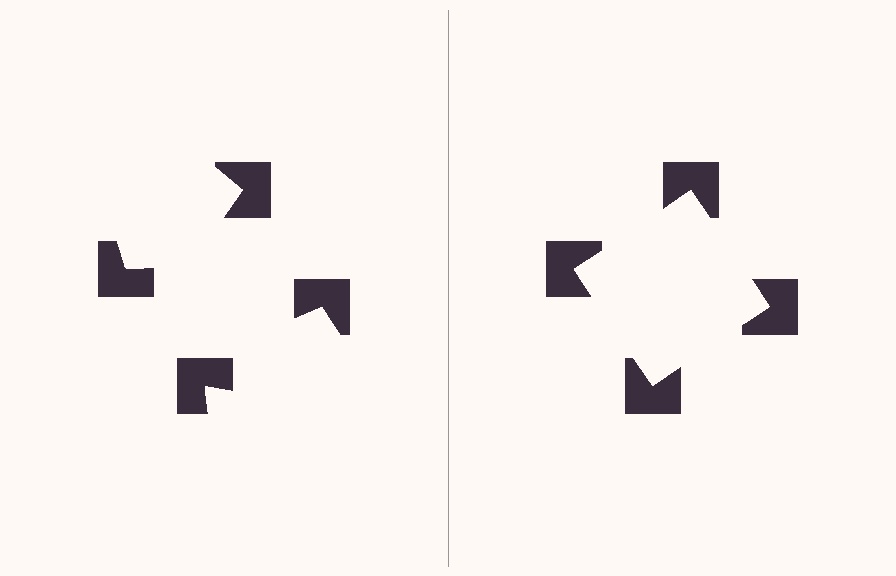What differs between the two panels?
The notched squares are positioned identically on both sides; only the wedge orientations differ. On the right they align to a square; on the left they are misaligned.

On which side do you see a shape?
An illusory square appears on the right side. On the left side the wedge cuts are rotated, so no coherent shape forms.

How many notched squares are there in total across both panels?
8 — 4 on each side.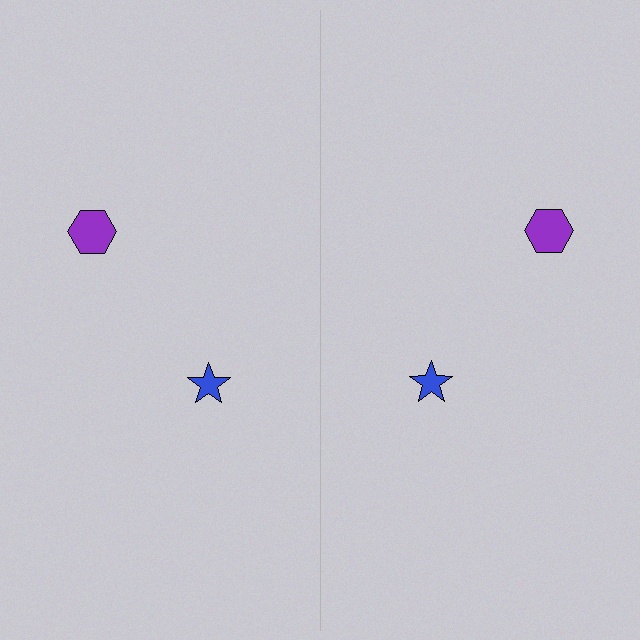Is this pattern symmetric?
Yes, this pattern has bilateral (reflection) symmetry.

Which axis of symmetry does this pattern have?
The pattern has a vertical axis of symmetry running through the center of the image.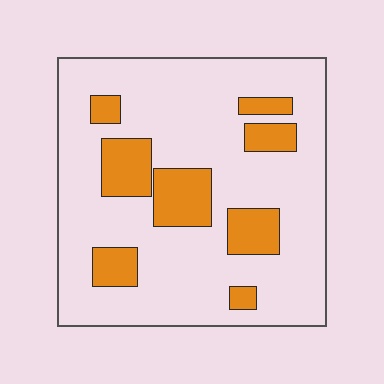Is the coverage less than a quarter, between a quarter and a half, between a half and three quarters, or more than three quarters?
Less than a quarter.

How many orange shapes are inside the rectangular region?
8.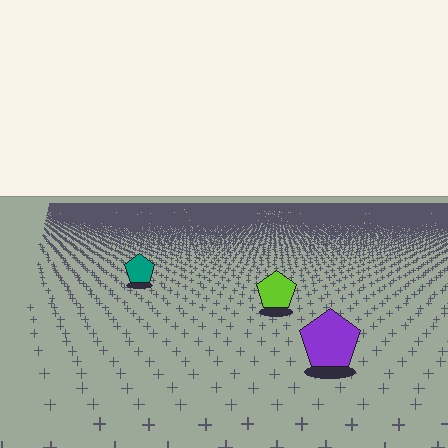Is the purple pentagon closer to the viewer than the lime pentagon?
Yes. The purple pentagon is closer — you can tell from the texture gradient: the ground texture is coarser near it.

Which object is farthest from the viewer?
The teal pentagon is farthest from the viewer. It appears smaller and the ground texture around it is denser.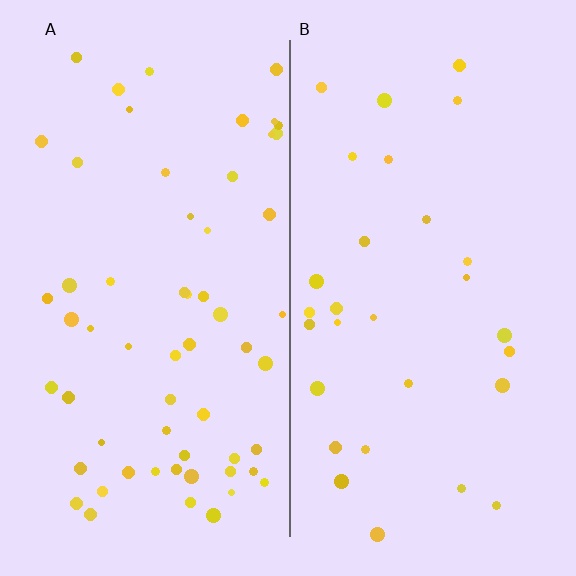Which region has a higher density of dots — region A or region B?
A (the left).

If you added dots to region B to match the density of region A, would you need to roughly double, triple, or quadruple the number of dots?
Approximately double.